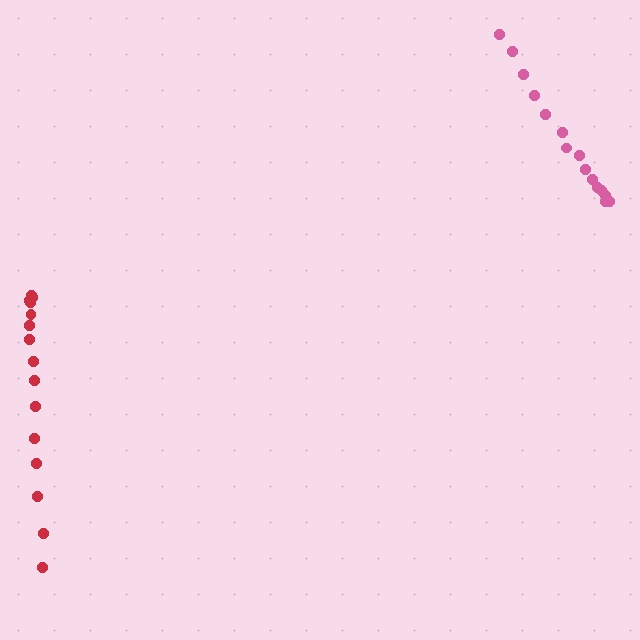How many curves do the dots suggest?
There are 2 distinct paths.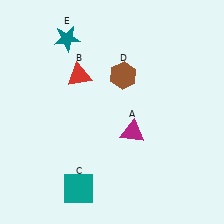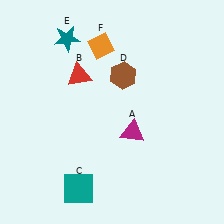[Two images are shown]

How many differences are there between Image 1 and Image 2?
There is 1 difference between the two images.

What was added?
An orange diamond (F) was added in Image 2.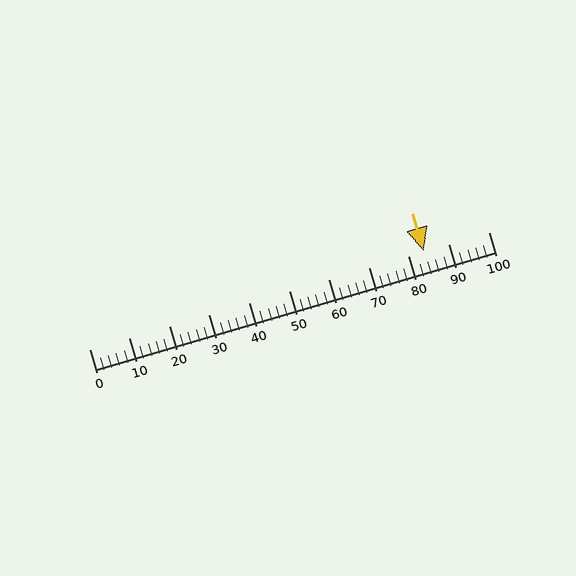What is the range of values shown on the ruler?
The ruler shows values from 0 to 100.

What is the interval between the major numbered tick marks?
The major tick marks are spaced 10 units apart.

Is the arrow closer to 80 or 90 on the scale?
The arrow is closer to 80.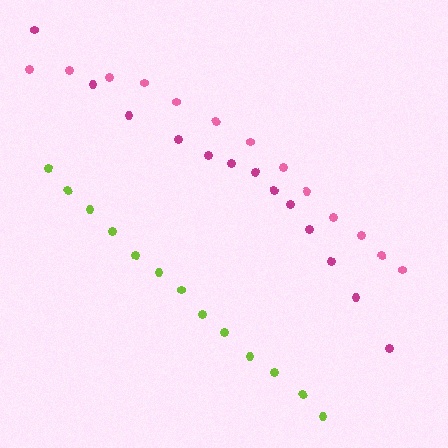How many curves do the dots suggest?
There are 3 distinct paths.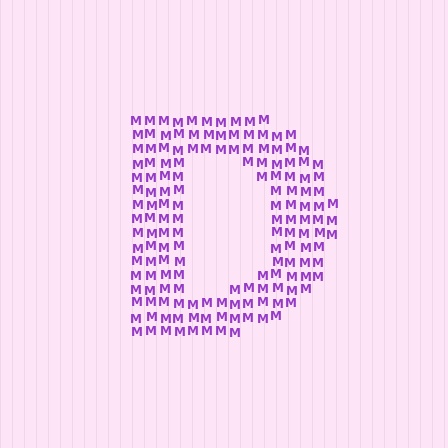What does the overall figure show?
The overall figure shows the letter D.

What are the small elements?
The small elements are letter M's.